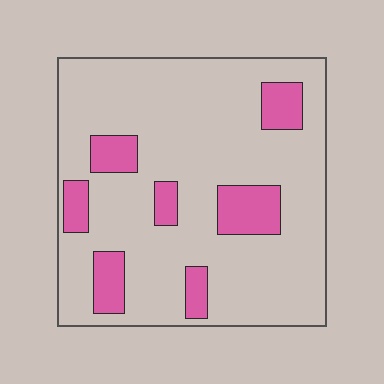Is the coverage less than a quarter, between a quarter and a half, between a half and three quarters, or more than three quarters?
Less than a quarter.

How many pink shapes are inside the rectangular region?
7.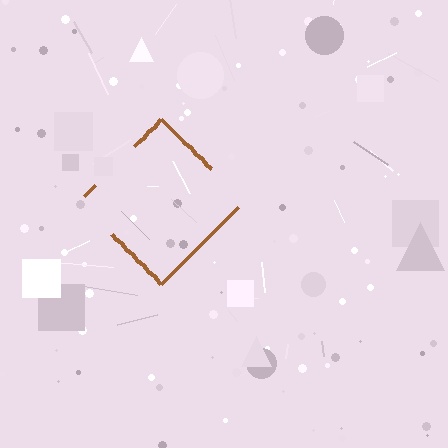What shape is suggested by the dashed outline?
The dashed outline suggests a diamond.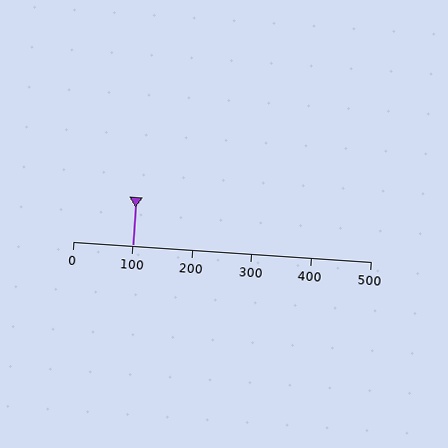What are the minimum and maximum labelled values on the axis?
The axis runs from 0 to 500.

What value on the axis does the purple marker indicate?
The marker indicates approximately 100.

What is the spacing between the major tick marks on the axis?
The major ticks are spaced 100 apart.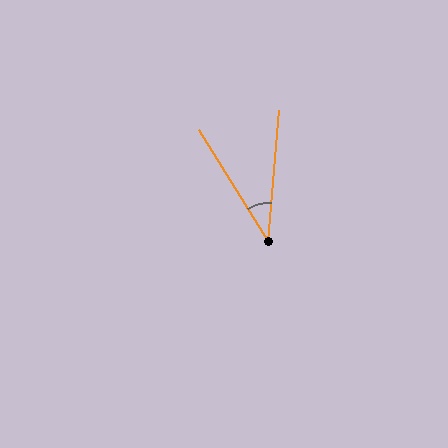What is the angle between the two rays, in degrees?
Approximately 37 degrees.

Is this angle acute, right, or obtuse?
It is acute.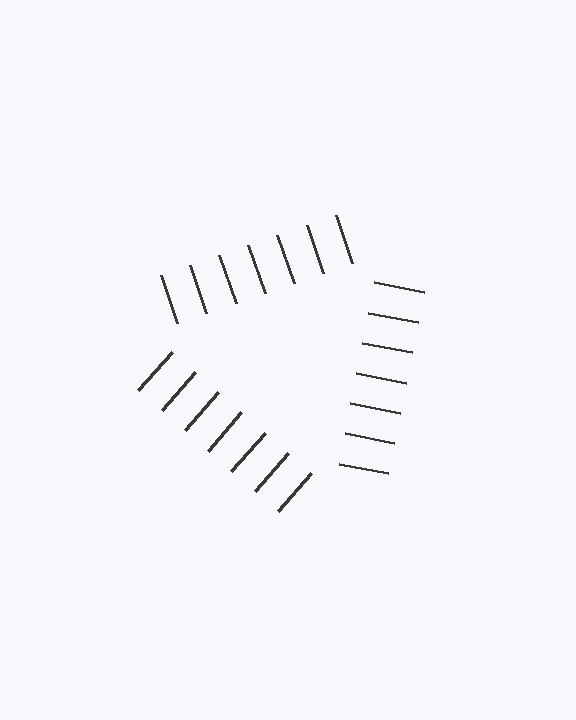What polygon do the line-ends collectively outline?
An illusory triangle — the line segments terminate on its edges but no continuous stroke is drawn.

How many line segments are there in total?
21 — 7 along each of the 3 edges.